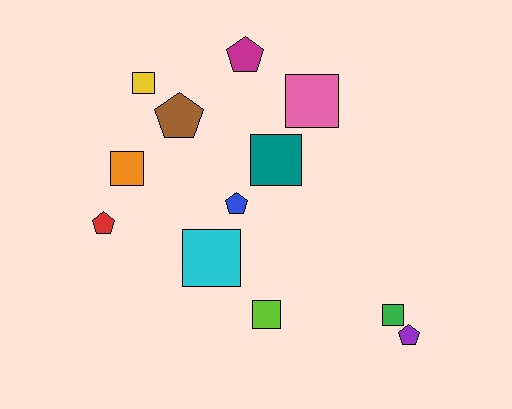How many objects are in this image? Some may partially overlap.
There are 12 objects.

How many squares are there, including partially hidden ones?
There are 7 squares.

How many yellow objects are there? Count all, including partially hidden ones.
There is 1 yellow object.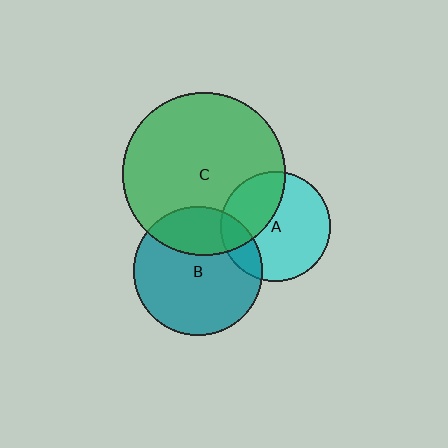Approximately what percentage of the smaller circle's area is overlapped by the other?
Approximately 30%.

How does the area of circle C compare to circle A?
Approximately 2.2 times.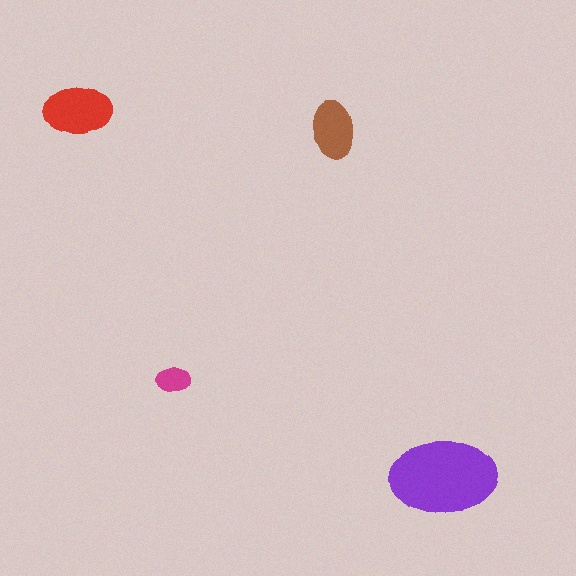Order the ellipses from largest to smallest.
the purple one, the red one, the brown one, the magenta one.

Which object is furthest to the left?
The red ellipse is leftmost.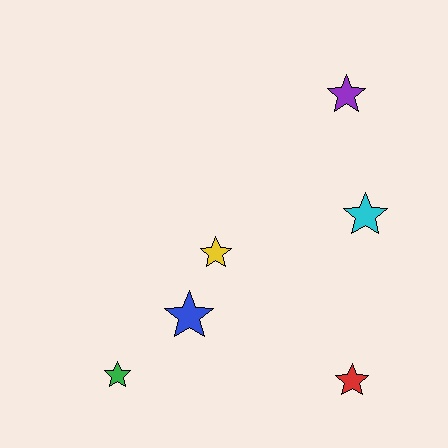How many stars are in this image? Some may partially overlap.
There are 6 stars.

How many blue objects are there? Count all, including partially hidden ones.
There is 1 blue object.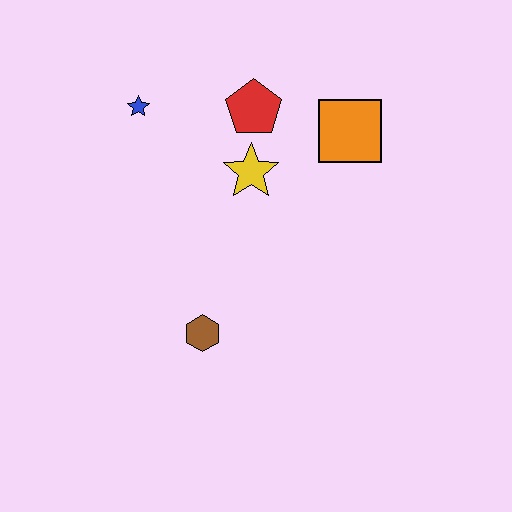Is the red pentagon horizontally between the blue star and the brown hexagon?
No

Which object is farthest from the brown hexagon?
The orange square is farthest from the brown hexagon.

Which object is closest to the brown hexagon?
The yellow star is closest to the brown hexagon.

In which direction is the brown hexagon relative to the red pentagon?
The brown hexagon is below the red pentagon.